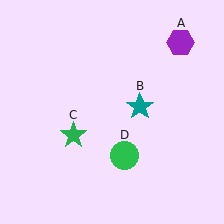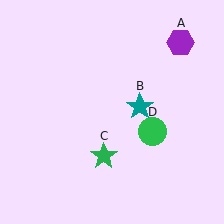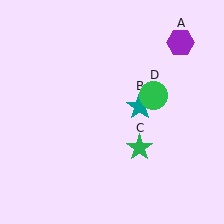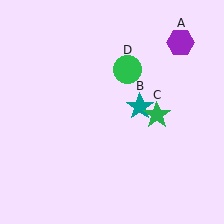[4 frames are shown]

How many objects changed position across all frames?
2 objects changed position: green star (object C), green circle (object D).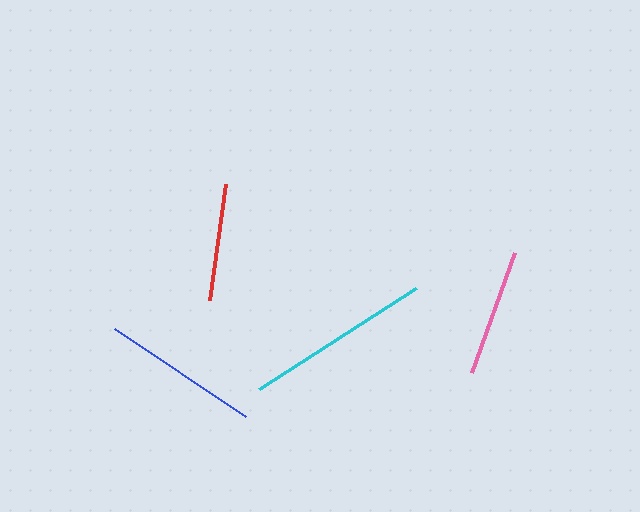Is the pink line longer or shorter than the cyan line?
The cyan line is longer than the pink line.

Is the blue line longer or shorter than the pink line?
The blue line is longer than the pink line.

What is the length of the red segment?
The red segment is approximately 117 pixels long.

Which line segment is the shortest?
The red line is the shortest at approximately 117 pixels.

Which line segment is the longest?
The cyan line is the longest at approximately 187 pixels.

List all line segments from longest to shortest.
From longest to shortest: cyan, blue, pink, red.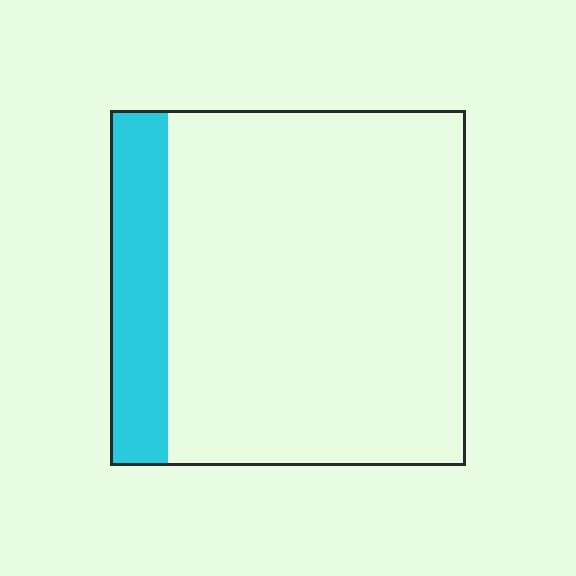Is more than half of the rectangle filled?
No.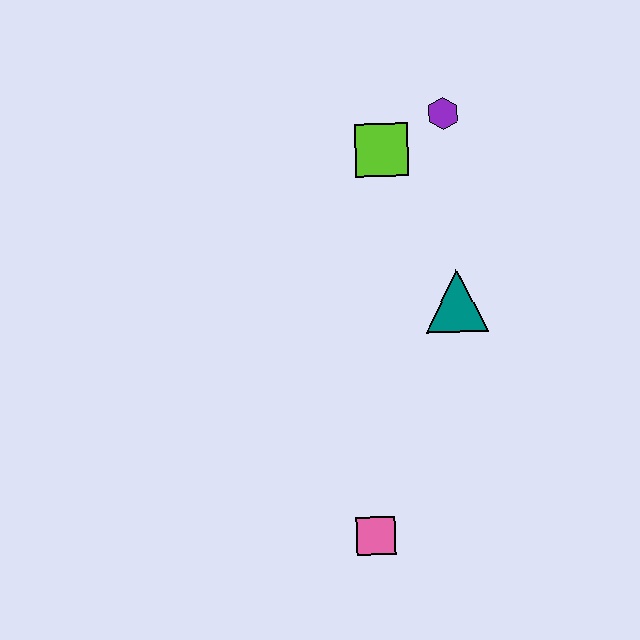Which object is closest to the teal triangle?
The lime square is closest to the teal triangle.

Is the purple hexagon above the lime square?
Yes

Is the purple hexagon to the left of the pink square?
No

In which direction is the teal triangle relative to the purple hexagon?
The teal triangle is below the purple hexagon.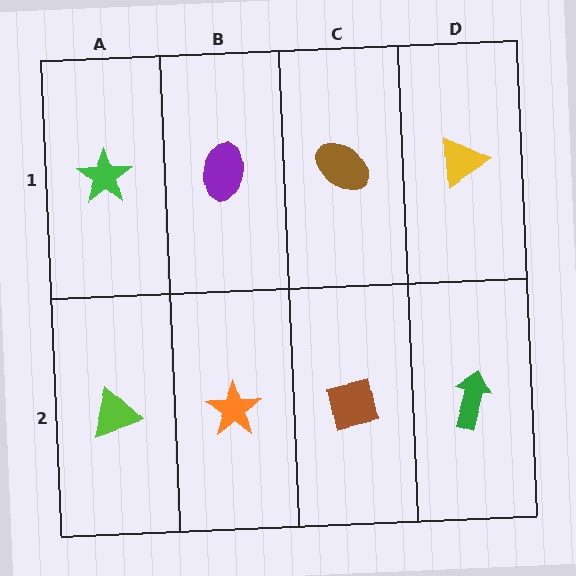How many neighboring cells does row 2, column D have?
2.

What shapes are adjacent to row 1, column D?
A green arrow (row 2, column D), a brown ellipse (row 1, column C).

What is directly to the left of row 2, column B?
A lime triangle.